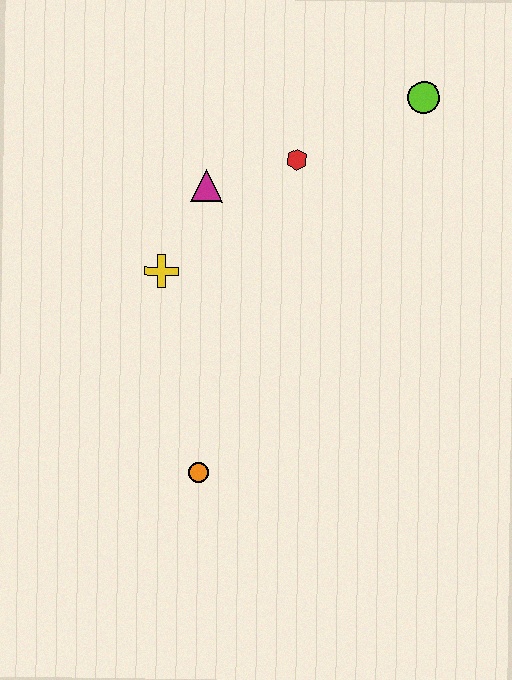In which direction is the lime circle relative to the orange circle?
The lime circle is above the orange circle.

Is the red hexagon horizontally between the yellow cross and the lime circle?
Yes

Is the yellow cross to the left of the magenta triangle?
Yes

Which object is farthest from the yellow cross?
The lime circle is farthest from the yellow cross.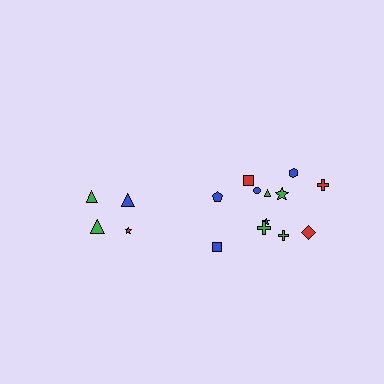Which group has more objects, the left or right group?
The right group.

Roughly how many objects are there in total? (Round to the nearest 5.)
Roughly 15 objects in total.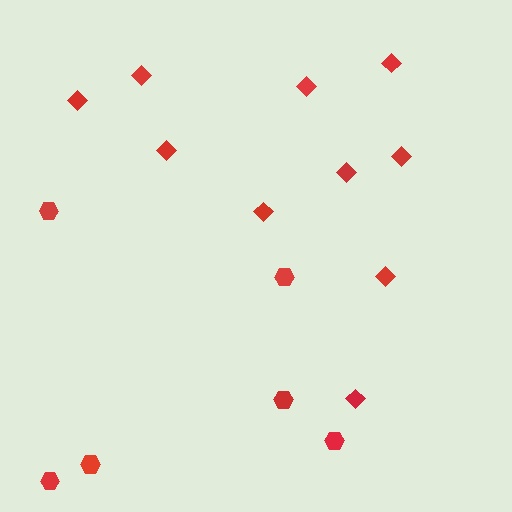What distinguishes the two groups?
There are 2 groups: one group of hexagons (6) and one group of diamonds (10).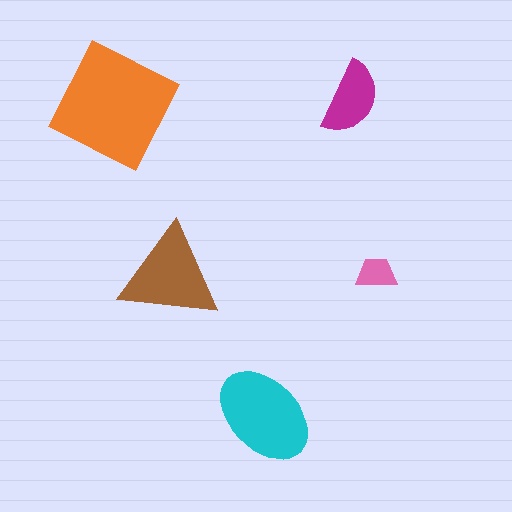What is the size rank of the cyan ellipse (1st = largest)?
2nd.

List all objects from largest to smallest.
The orange square, the cyan ellipse, the brown triangle, the magenta semicircle, the pink trapezoid.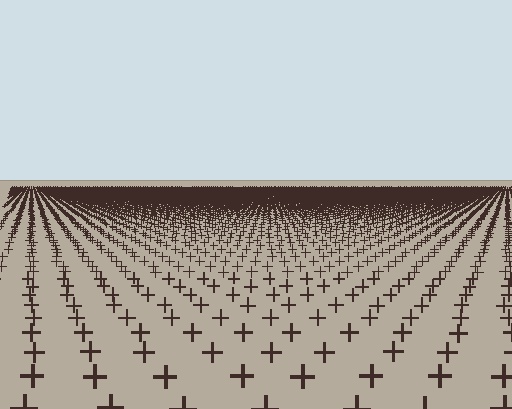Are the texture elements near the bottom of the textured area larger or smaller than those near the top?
Larger. Near the bottom, elements are closer to the viewer and appear at a bigger on-screen size.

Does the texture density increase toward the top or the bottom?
Density increases toward the top.